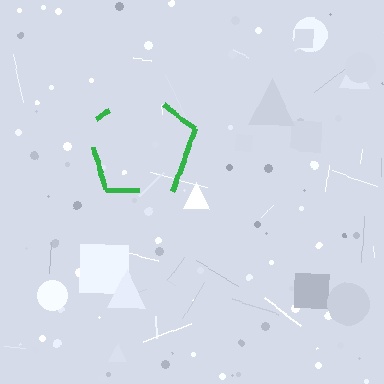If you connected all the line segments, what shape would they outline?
They would outline a pentagon.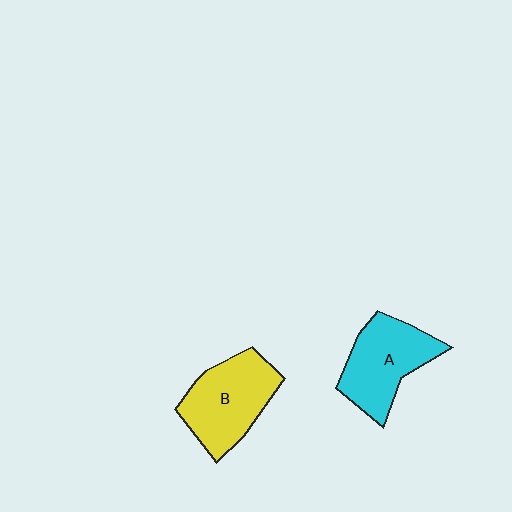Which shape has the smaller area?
Shape A (cyan).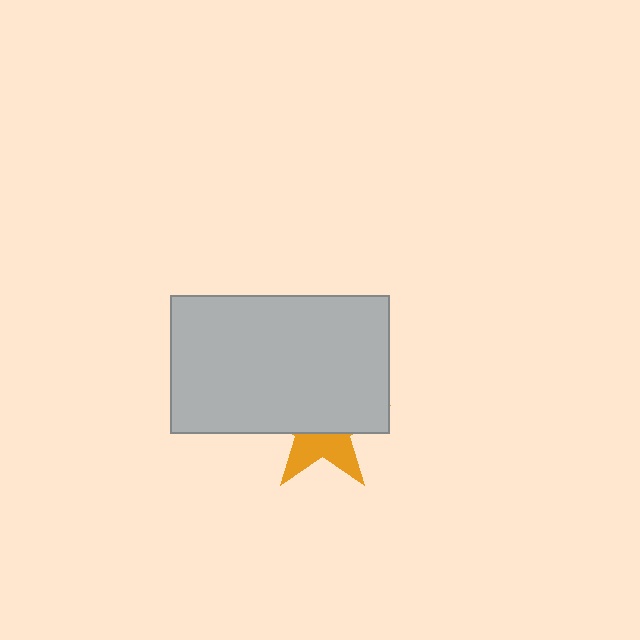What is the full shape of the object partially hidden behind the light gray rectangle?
The partially hidden object is an orange star.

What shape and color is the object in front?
The object in front is a light gray rectangle.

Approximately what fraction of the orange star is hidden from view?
Roughly 60% of the orange star is hidden behind the light gray rectangle.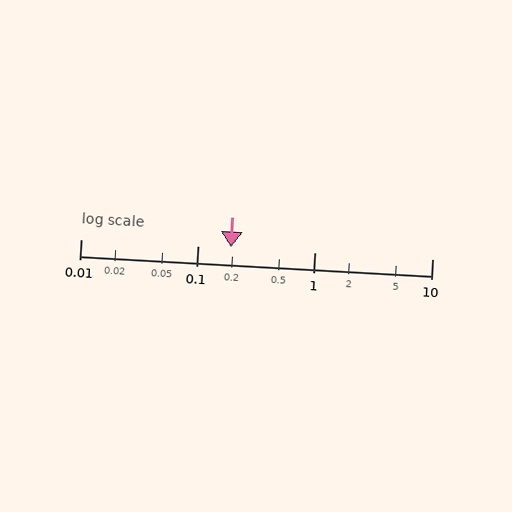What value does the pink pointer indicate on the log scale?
The pointer indicates approximately 0.19.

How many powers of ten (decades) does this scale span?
The scale spans 3 decades, from 0.01 to 10.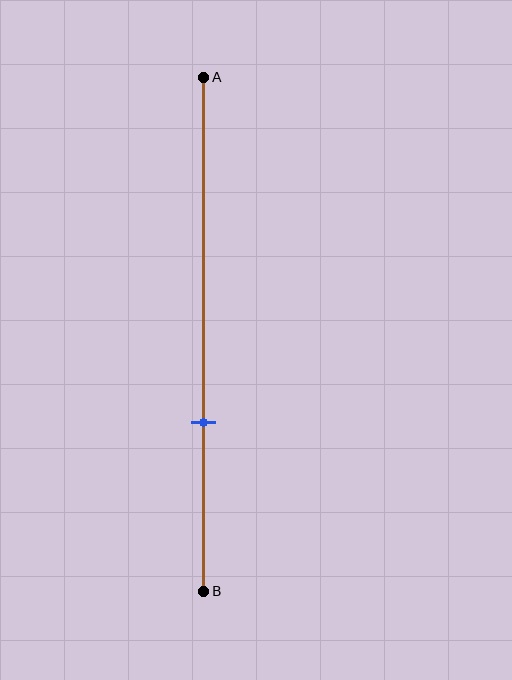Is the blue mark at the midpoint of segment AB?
No, the mark is at about 65% from A, not at the 50% midpoint.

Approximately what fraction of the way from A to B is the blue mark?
The blue mark is approximately 65% of the way from A to B.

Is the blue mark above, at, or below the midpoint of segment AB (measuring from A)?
The blue mark is below the midpoint of segment AB.